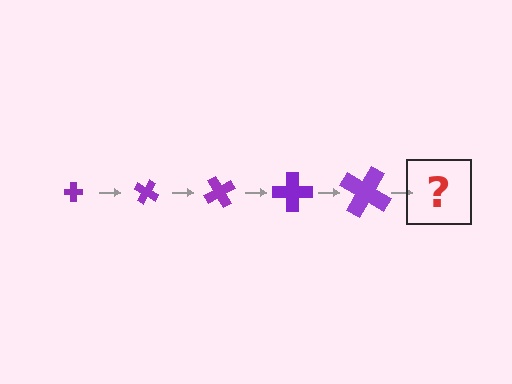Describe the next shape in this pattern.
It should be a cross, larger than the previous one and rotated 150 degrees from the start.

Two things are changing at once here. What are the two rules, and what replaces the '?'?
The two rules are that the cross grows larger each step and it rotates 30 degrees each step. The '?' should be a cross, larger than the previous one and rotated 150 degrees from the start.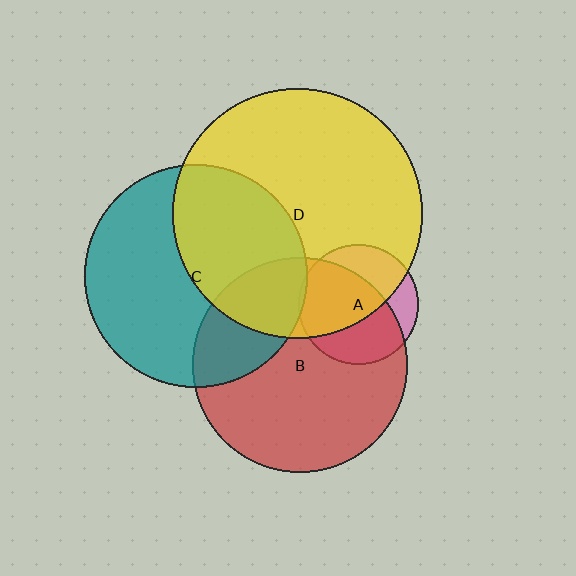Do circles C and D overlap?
Yes.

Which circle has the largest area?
Circle D (yellow).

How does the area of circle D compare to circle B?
Approximately 1.3 times.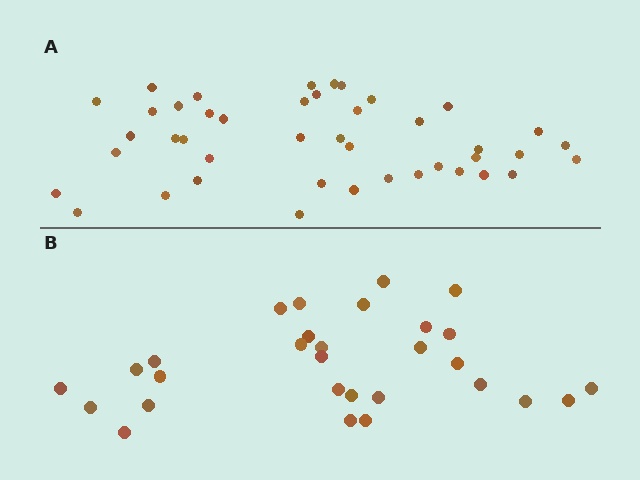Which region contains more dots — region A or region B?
Region A (the top region) has more dots.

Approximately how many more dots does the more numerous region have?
Region A has approximately 15 more dots than region B.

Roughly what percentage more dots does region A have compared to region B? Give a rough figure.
About 50% more.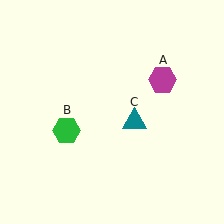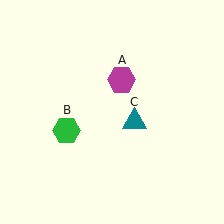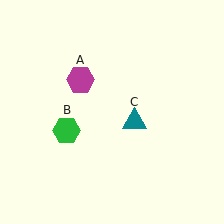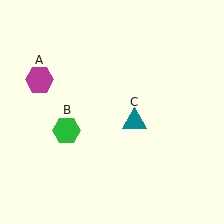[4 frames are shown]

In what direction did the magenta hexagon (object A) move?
The magenta hexagon (object A) moved left.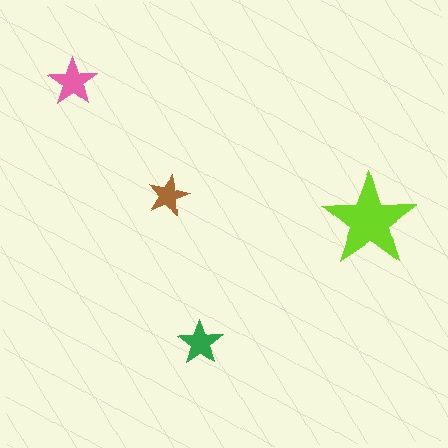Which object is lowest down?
The green star is bottommost.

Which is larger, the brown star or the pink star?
The pink one.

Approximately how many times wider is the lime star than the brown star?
About 2 times wider.